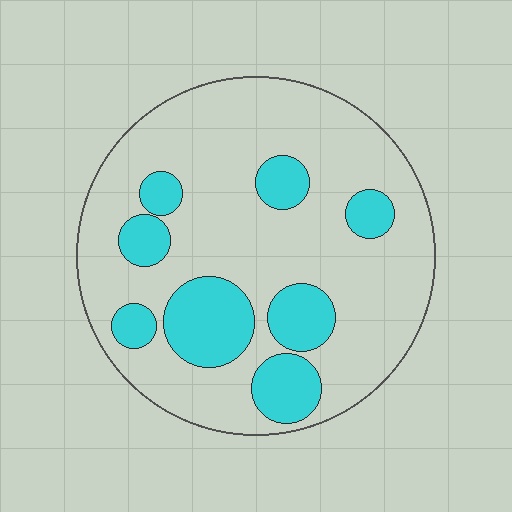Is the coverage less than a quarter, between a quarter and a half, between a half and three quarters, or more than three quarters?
Less than a quarter.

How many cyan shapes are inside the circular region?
8.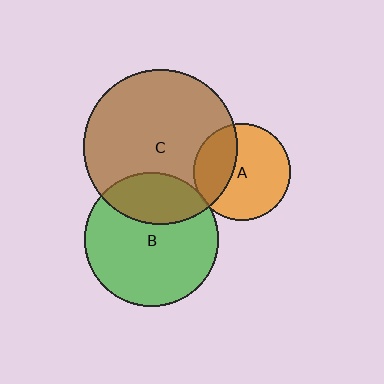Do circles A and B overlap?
Yes.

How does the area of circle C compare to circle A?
Approximately 2.5 times.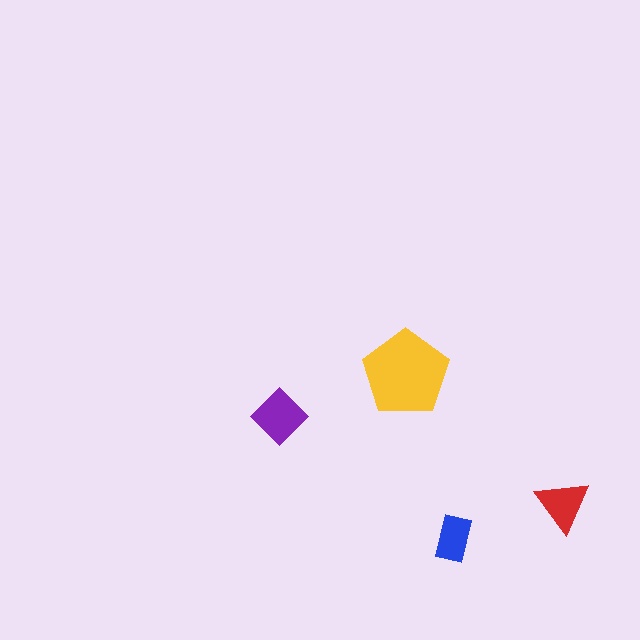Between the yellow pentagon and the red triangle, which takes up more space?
The yellow pentagon.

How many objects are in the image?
There are 4 objects in the image.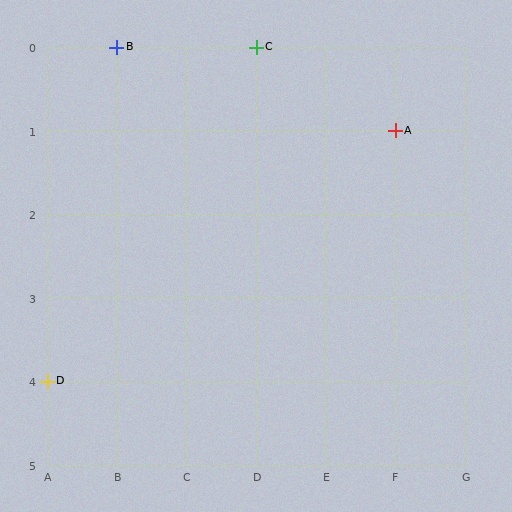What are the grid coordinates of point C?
Point C is at grid coordinates (D, 0).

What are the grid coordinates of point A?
Point A is at grid coordinates (F, 1).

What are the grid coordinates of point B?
Point B is at grid coordinates (B, 0).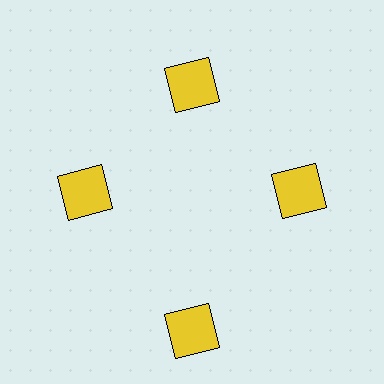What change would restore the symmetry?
The symmetry would be restored by moving it inward, back onto the ring so that all 4 squares sit at equal angles and equal distance from the center.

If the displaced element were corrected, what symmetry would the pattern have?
It would have 4-fold rotational symmetry — the pattern would map onto itself every 90 degrees.